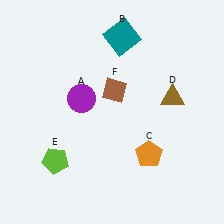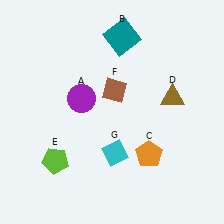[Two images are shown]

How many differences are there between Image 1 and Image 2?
There is 1 difference between the two images.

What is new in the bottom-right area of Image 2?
A cyan diamond (G) was added in the bottom-right area of Image 2.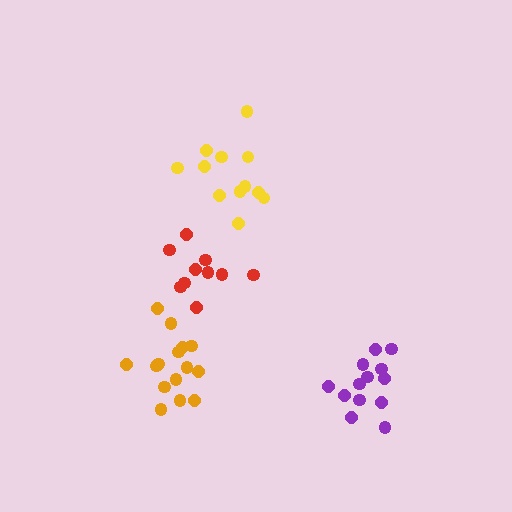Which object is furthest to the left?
The orange cluster is leftmost.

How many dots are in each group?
Group 1: 15 dots, Group 2: 12 dots, Group 3: 13 dots, Group 4: 10 dots (50 total).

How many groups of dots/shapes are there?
There are 4 groups.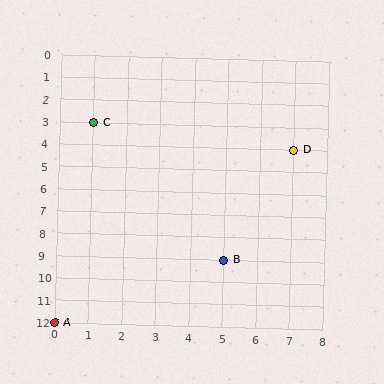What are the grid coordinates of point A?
Point A is at grid coordinates (0, 12).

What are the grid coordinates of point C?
Point C is at grid coordinates (1, 3).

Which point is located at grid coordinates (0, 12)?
Point A is at (0, 12).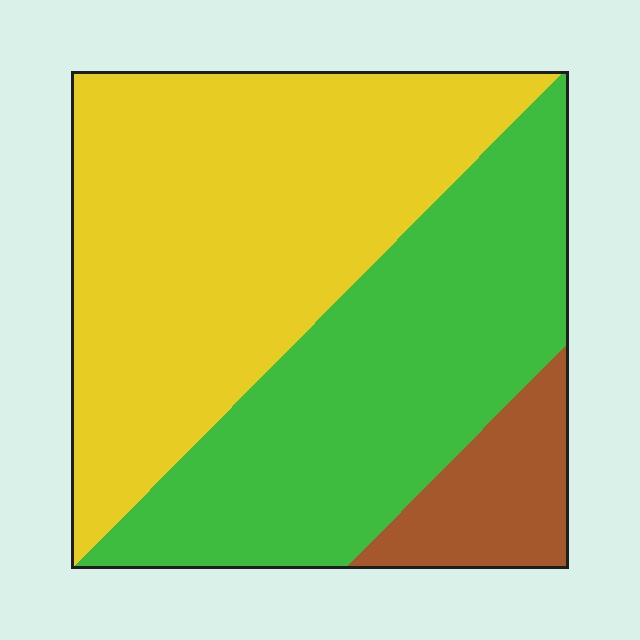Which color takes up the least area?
Brown, at roughly 10%.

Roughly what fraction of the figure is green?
Green covers 40% of the figure.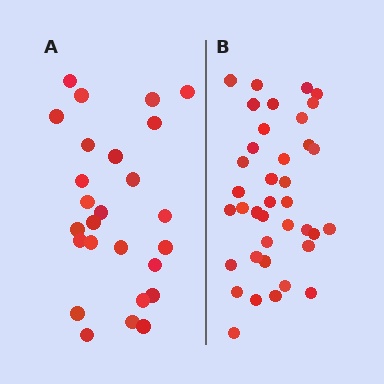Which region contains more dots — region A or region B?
Region B (the right region) has more dots.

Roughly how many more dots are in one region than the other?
Region B has roughly 12 or so more dots than region A.